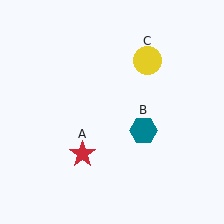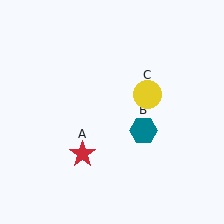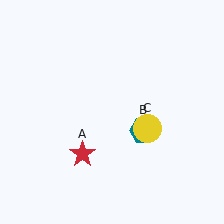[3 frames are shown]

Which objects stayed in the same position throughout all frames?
Red star (object A) and teal hexagon (object B) remained stationary.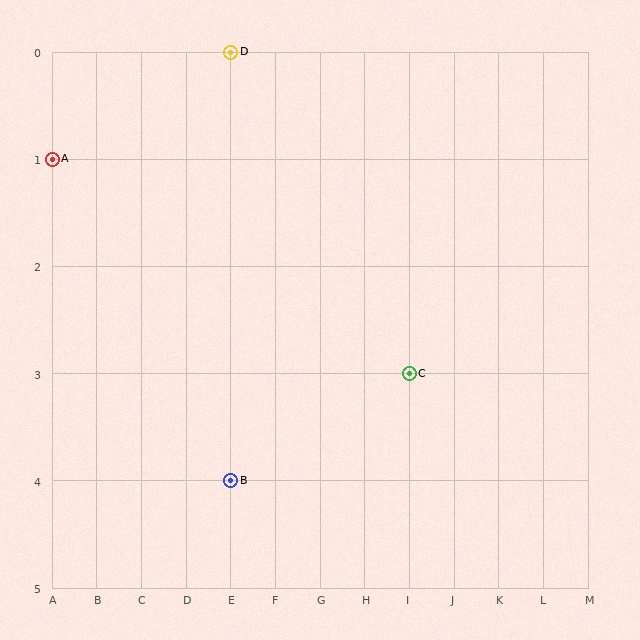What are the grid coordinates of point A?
Point A is at grid coordinates (A, 1).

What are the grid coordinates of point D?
Point D is at grid coordinates (E, 0).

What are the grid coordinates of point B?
Point B is at grid coordinates (E, 4).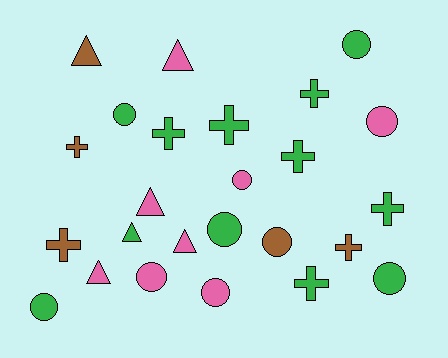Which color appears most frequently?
Green, with 12 objects.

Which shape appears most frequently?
Circle, with 10 objects.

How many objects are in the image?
There are 25 objects.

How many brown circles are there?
There is 1 brown circle.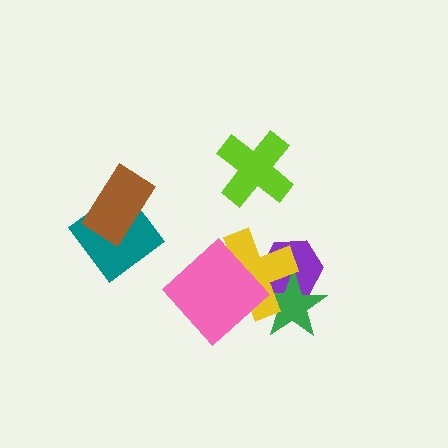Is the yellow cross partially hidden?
Yes, it is partially covered by another shape.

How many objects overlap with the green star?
2 objects overlap with the green star.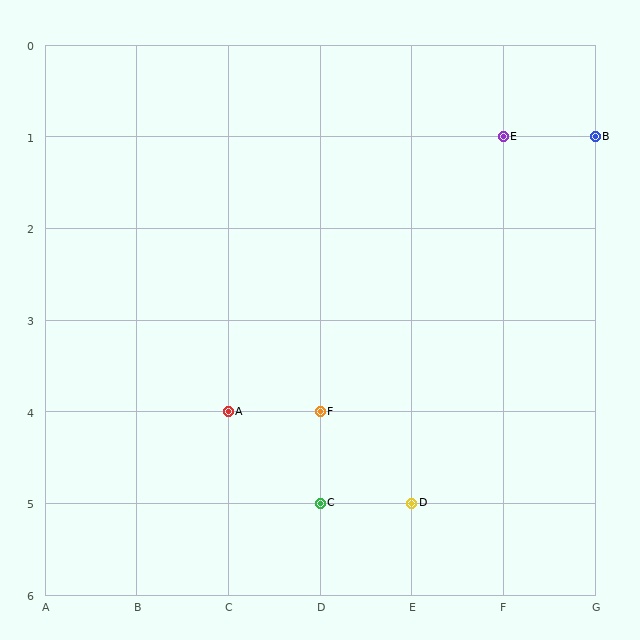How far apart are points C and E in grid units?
Points C and E are 2 columns and 4 rows apart (about 4.5 grid units diagonally).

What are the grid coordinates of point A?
Point A is at grid coordinates (C, 4).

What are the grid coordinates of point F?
Point F is at grid coordinates (D, 4).